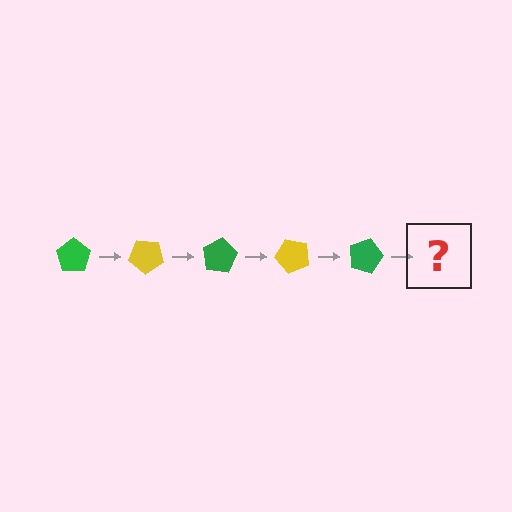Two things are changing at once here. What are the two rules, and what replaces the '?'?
The two rules are that it rotates 40 degrees each step and the color cycles through green and yellow. The '?' should be a yellow pentagon, rotated 200 degrees from the start.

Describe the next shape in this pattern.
It should be a yellow pentagon, rotated 200 degrees from the start.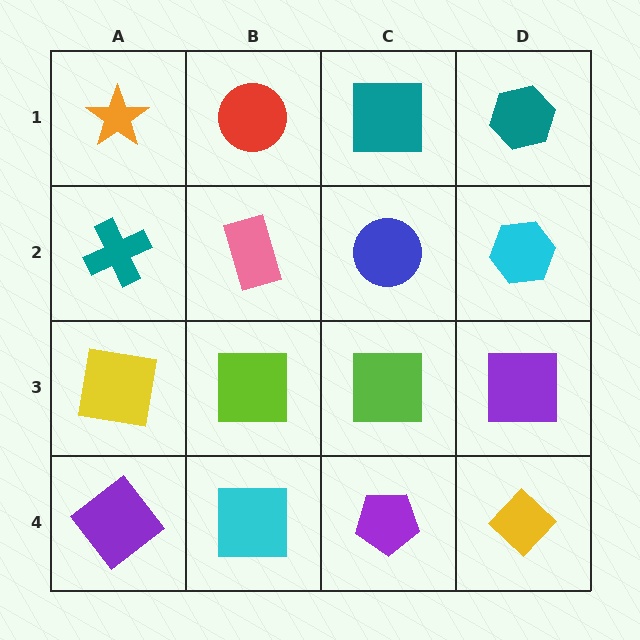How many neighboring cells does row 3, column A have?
3.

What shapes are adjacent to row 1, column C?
A blue circle (row 2, column C), a red circle (row 1, column B), a teal hexagon (row 1, column D).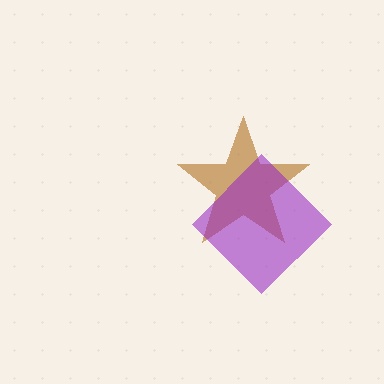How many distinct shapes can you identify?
There are 2 distinct shapes: a brown star, a purple diamond.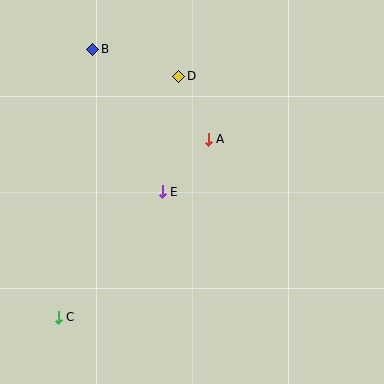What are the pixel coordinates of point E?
Point E is at (162, 192).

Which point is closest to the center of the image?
Point E at (162, 192) is closest to the center.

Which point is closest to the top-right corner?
Point D is closest to the top-right corner.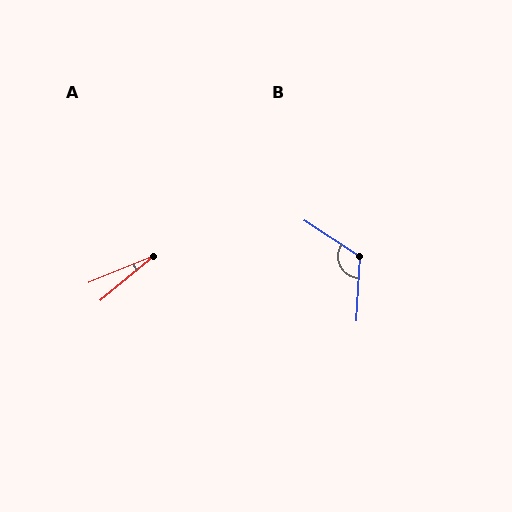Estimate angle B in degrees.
Approximately 120 degrees.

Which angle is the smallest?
A, at approximately 17 degrees.